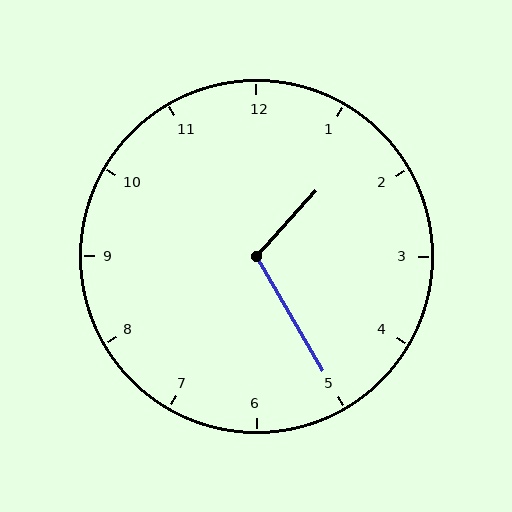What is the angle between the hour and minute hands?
Approximately 108 degrees.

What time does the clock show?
1:25.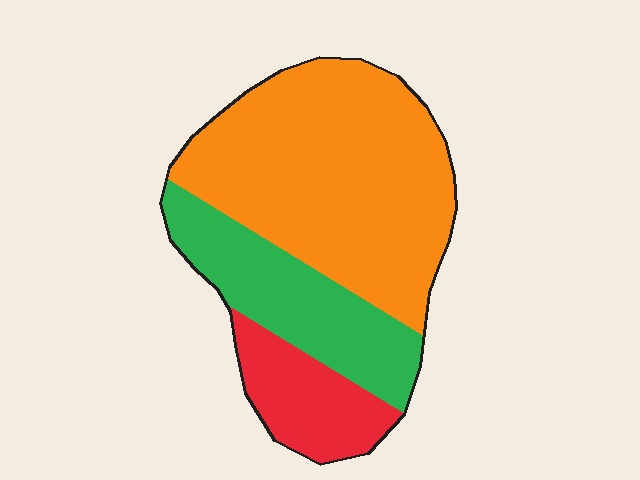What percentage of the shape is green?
Green covers 26% of the shape.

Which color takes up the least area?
Red, at roughly 15%.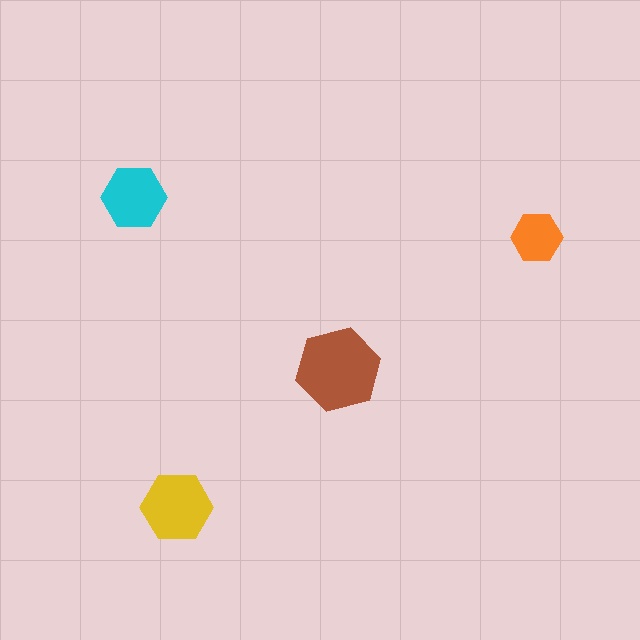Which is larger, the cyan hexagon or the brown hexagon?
The brown one.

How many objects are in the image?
There are 4 objects in the image.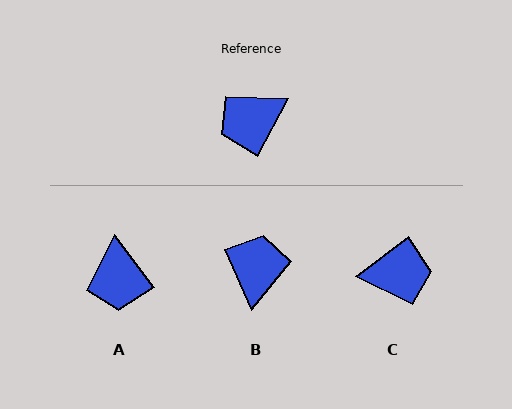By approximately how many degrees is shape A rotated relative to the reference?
Approximately 64 degrees counter-clockwise.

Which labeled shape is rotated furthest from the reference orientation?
C, about 155 degrees away.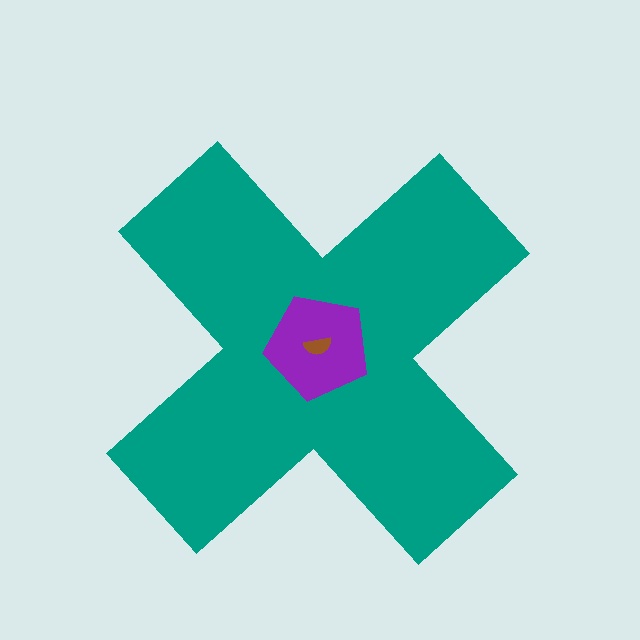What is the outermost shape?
The teal cross.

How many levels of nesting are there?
3.